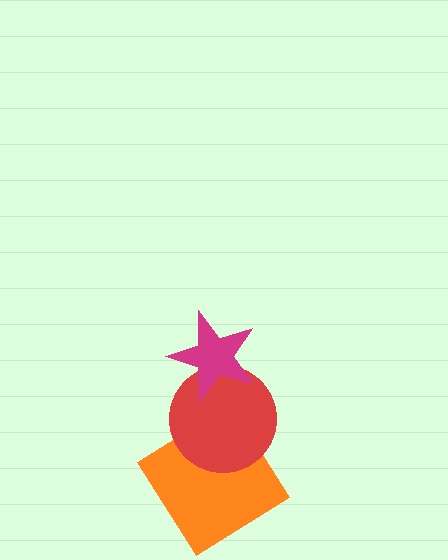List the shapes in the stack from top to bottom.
From top to bottom: the magenta star, the red circle, the orange diamond.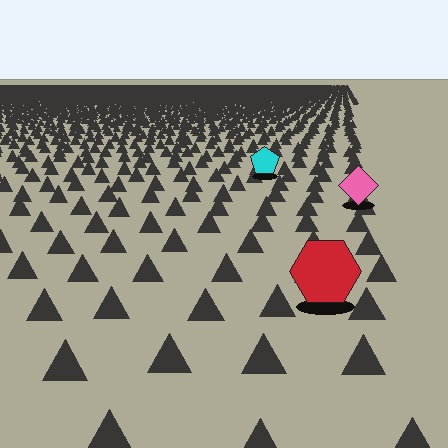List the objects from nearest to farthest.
From nearest to farthest: the red hexagon, the pink diamond, the cyan pentagon.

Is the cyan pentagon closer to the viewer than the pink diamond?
No. The pink diamond is closer — you can tell from the texture gradient: the ground texture is coarser near it.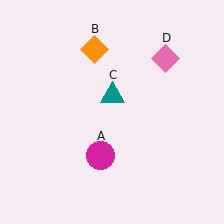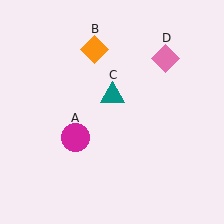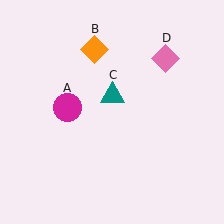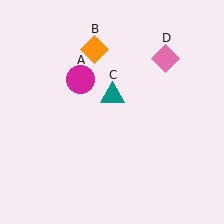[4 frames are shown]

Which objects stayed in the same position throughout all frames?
Orange diamond (object B) and teal triangle (object C) and pink diamond (object D) remained stationary.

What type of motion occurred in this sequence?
The magenta circle (object A) rotated clockwise around the center of the scene.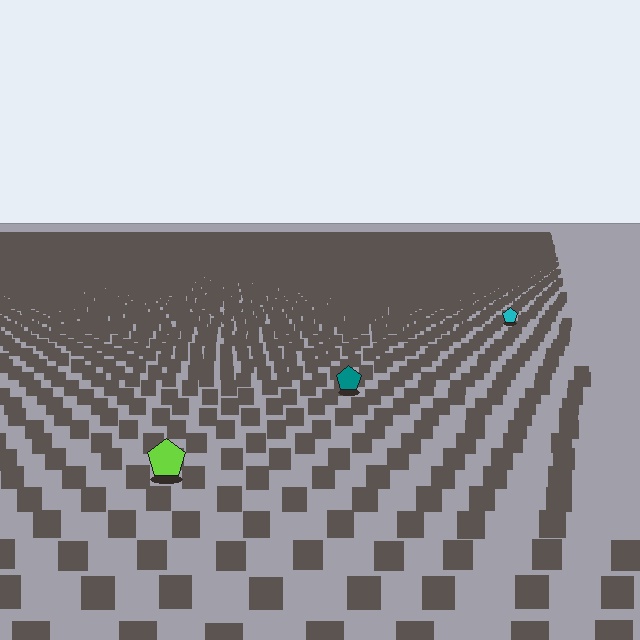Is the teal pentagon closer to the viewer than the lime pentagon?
No. The lime pentagon is closer — you can tell from the texture gradient: the ground texture is coarser near it.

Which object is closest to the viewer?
The lime pentagon is closest. The texture marks near it are larger and more spread out.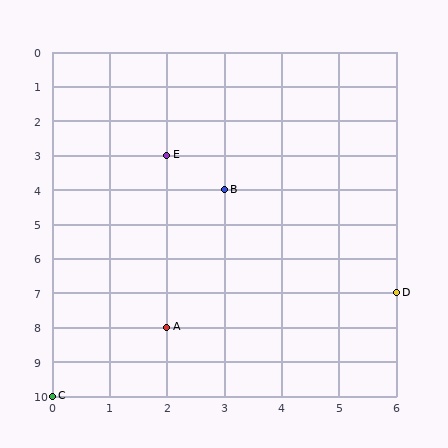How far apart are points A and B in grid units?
Points A and B are 1 column and 4 rows apart (about 4.1 grid units diagonally).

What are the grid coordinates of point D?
Point D is at grid coordinates (6, 7).